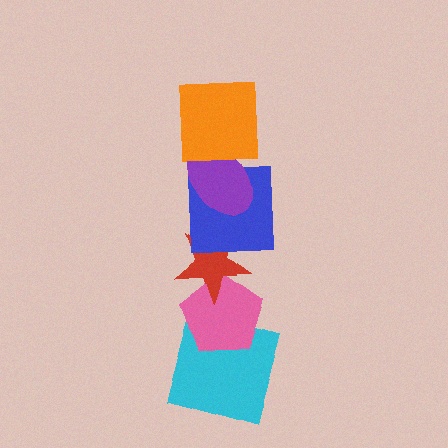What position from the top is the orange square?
The orange square is 1st from the top.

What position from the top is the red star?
The red star is 4th from the top.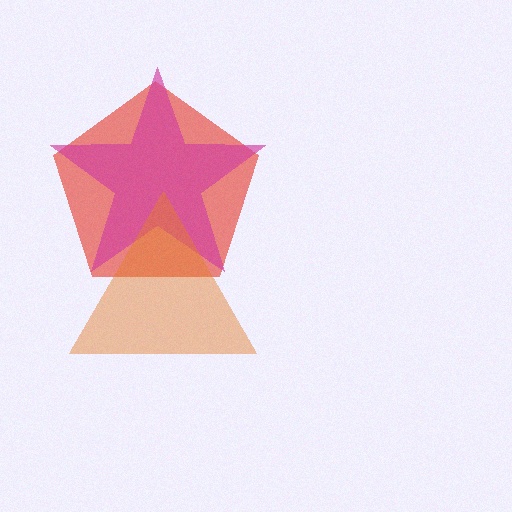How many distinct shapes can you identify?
There are 3 distinct shapes: a red pentagon, a magenta star, an orange triangle.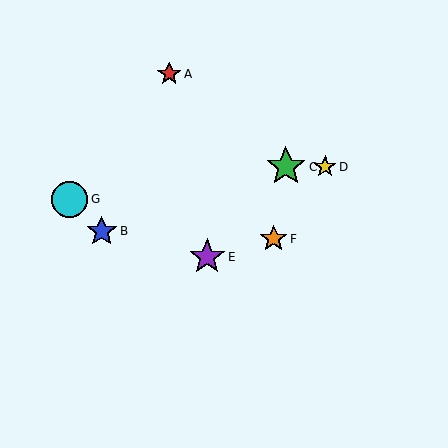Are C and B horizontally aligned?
No, C is at y≈167 and B is at y≈231.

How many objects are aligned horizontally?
2 objects (C, D) are aligned horizontally.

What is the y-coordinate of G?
Object G is at y≈199.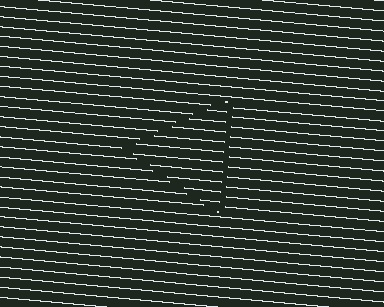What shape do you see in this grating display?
An illusory triangle. The interior of the shape contains the same grating, shifted by half a period — the contour is defined by the phase discontinuity where line-ends from the inner and outer gratings abut.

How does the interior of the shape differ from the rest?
The interior of the shape contains the same grating, shifted by half a period — the contour is defined by the phase discontinuity where line-ends from the inner and outer gratings abut.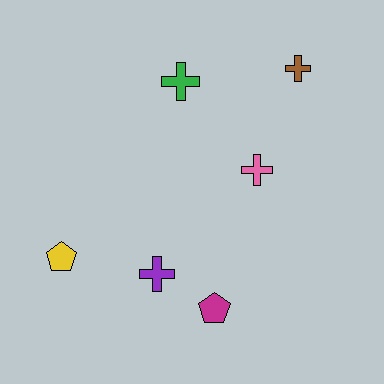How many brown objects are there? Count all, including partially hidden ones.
There is 1 brown object.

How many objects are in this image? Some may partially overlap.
There are 6 objects.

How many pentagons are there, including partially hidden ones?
There are 2 pentagons.